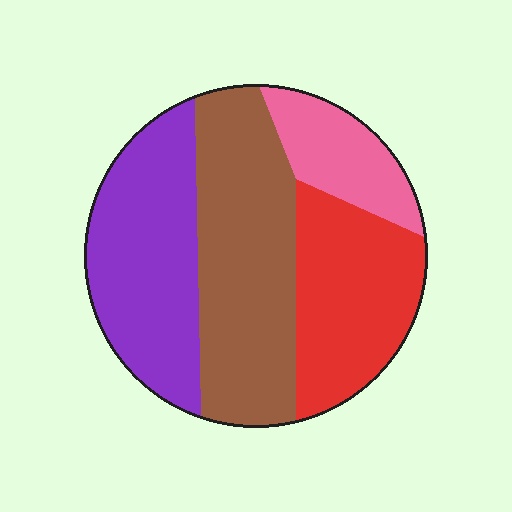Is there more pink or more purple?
Purple.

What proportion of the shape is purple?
Purple takes up about one quarter (1/4) of the shape.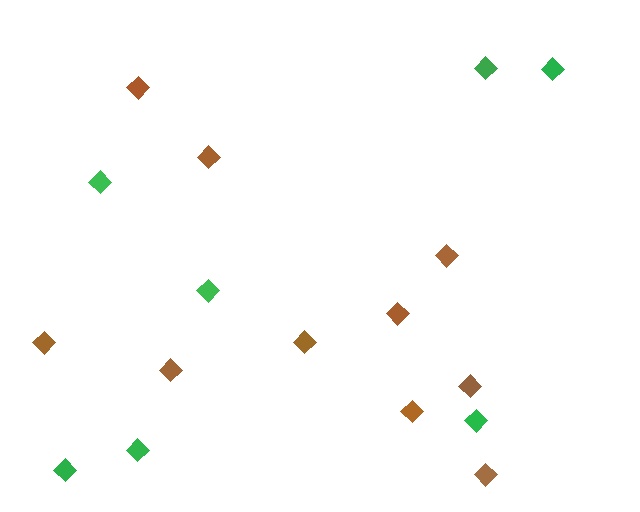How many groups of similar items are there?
There are 2 groups: one group of brown diamonds (10) and one group of green diamonds (7).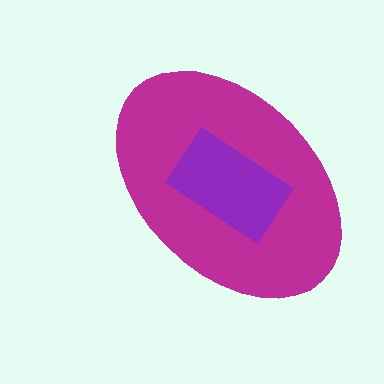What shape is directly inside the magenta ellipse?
The purple rectangle.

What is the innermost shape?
The purple rectangle.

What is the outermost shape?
The magenta ellipse.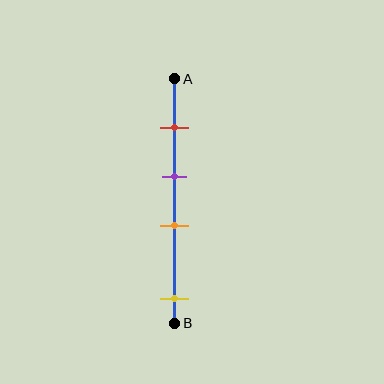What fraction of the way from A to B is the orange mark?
The orange mark is approximately 60% (0.6) of the way from A to B.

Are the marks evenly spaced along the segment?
No, the marks are not evenly spaced.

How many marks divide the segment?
There are 4 marks dividing the segment.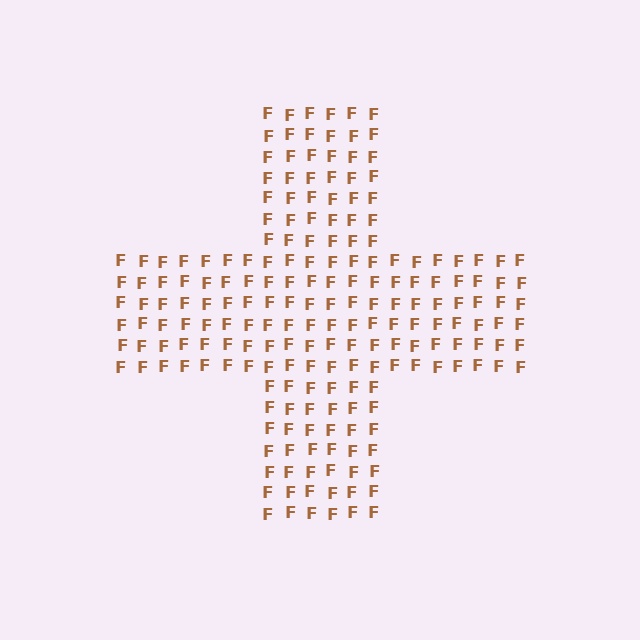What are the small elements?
The small elements are letter F's.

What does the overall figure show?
The overall figure shows a cross.